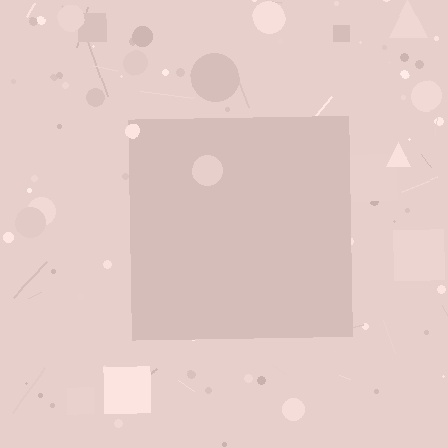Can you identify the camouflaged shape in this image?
The camouflaged shape is a square.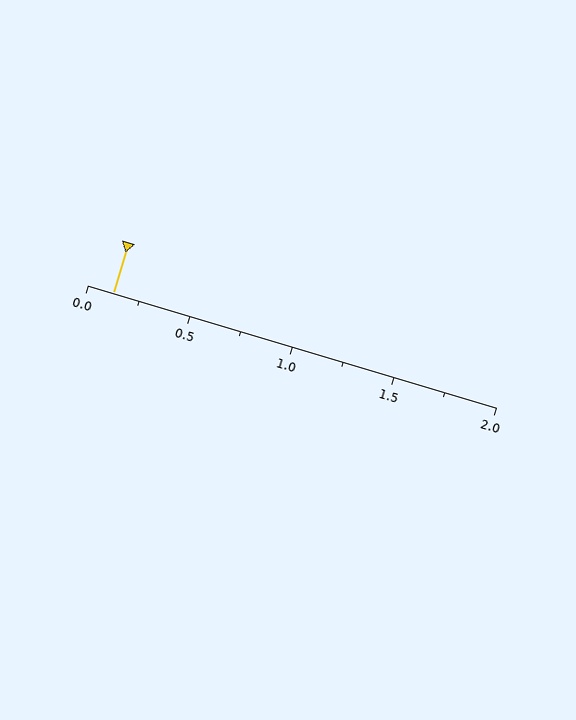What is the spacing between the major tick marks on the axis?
The major ticks are spaced 0.5 apart.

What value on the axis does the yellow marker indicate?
The marker indicates approximately 0.12.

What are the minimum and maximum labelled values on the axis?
The axis runs from 0.0 to 2.0.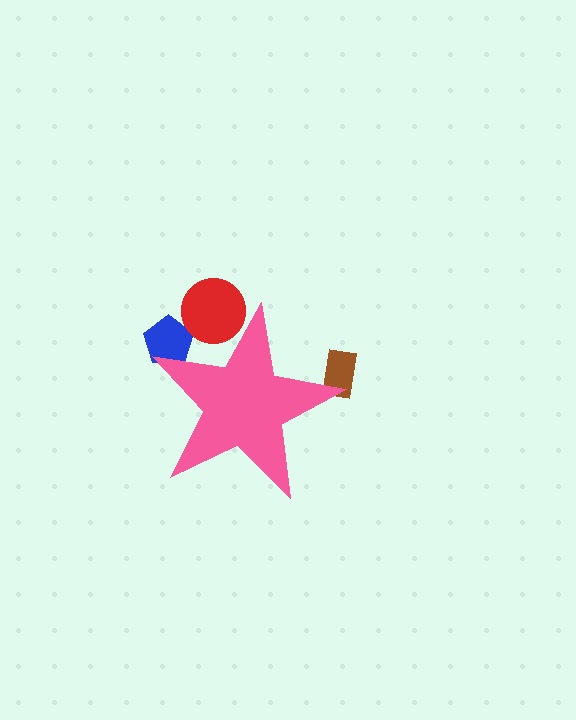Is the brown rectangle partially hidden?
Yes, the brown rectangle is partially hidden behind the pink star.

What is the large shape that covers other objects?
A pink star.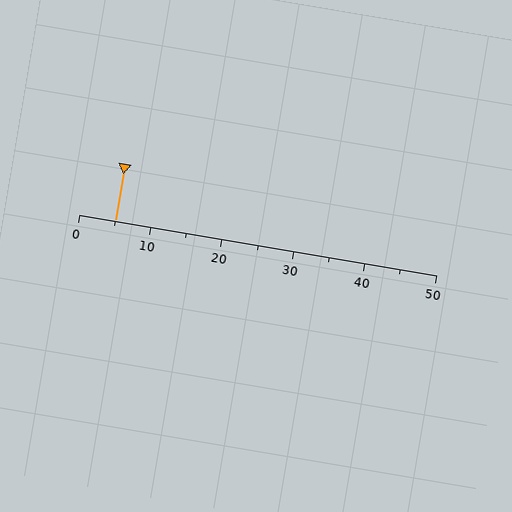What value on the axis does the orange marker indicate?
The marker indicates approximately 5.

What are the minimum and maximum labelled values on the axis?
The axis runs from 0 to 50.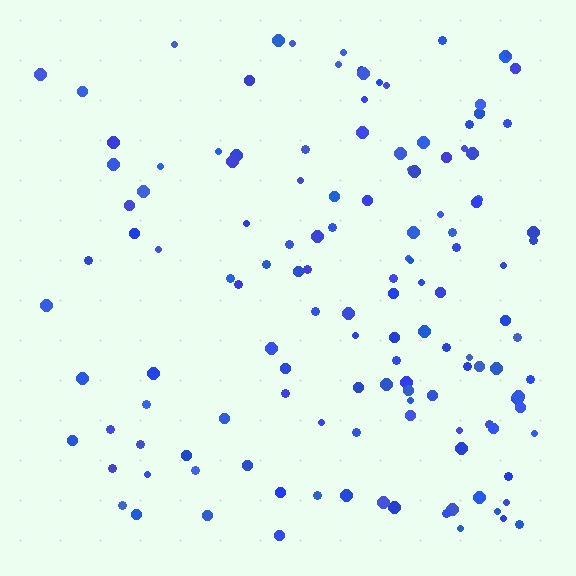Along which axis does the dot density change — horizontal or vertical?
Horizontal.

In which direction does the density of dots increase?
From left to right, with the right side densest.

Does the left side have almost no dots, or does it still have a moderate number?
Still a moderate number, just noticeably fewer than the right.